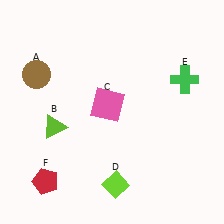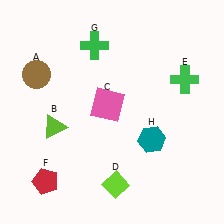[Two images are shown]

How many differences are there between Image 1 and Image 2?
There are 2 differences between the two images.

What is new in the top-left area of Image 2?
A green cross (G) was added in the top-left area of Image 2.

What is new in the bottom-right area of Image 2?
A teal hexagon (H) was added in the bottom-right area of Image 2.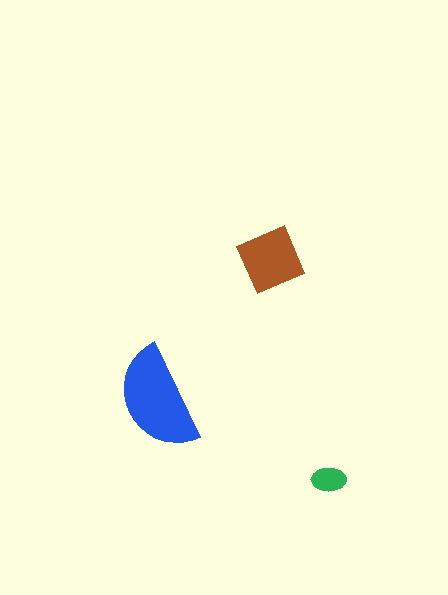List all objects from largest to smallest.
The blue semicircle, the brown diamond, the green ellipse.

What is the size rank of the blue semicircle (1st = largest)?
1st.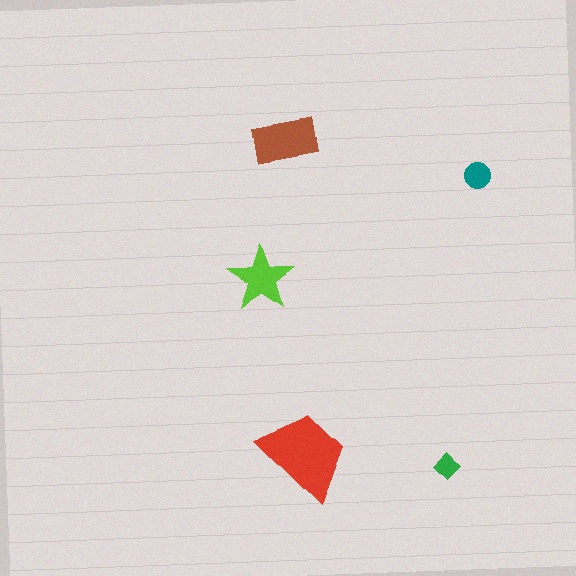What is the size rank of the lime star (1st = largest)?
3rd.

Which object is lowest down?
The green diamond is bottommost.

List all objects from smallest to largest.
The green diamond, the teal circle, the lime star, the brown rectangle, the red trapezoid.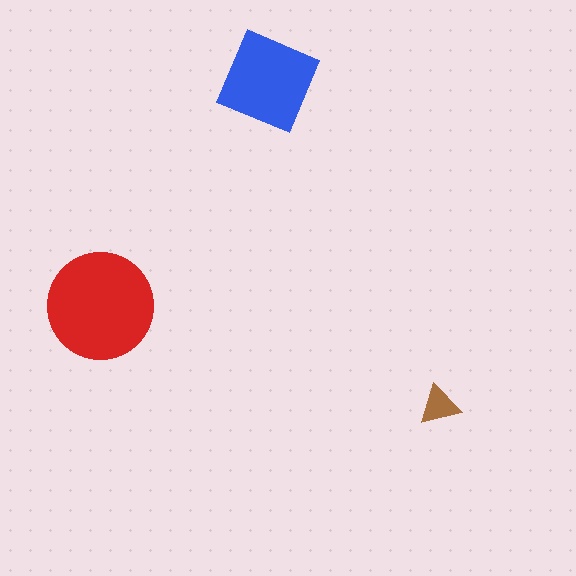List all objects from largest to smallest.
The red circle, the blue diamond, the brown triangle.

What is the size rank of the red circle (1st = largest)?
1st.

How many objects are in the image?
There are 3 objects in the image.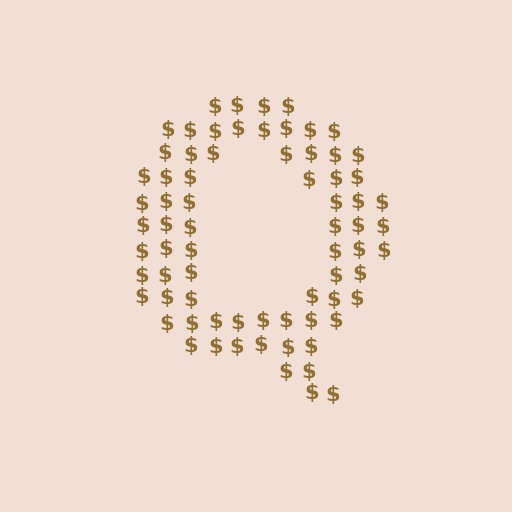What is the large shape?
The large shape is the letter Q.